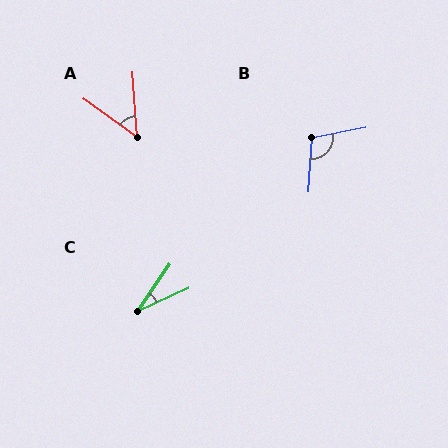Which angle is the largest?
B, at approximately 105 degrees.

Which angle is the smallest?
C, at approximately 31 degrees.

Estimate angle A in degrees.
Approximately 50 degrees.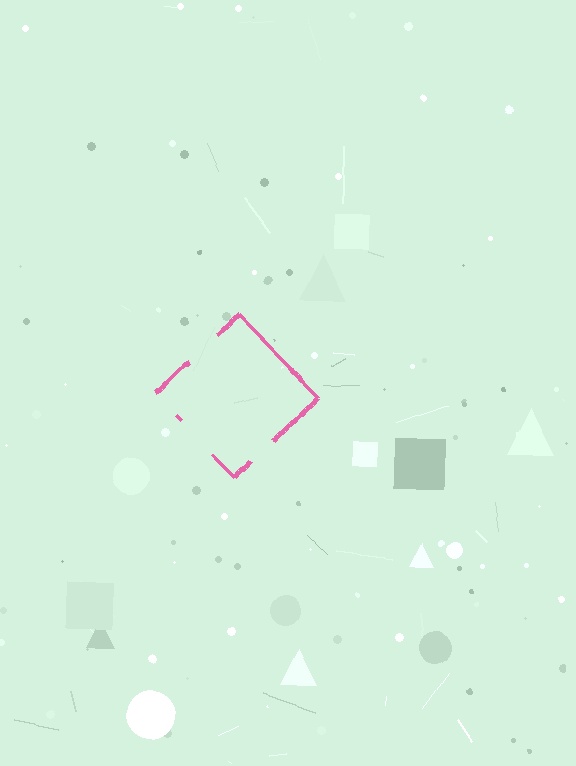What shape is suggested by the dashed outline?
The dashed outline suggests a diamond.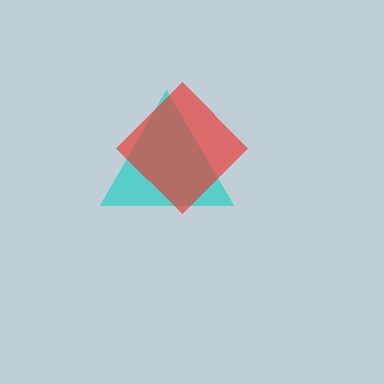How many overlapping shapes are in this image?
There are 2 overlapping shapes in the image.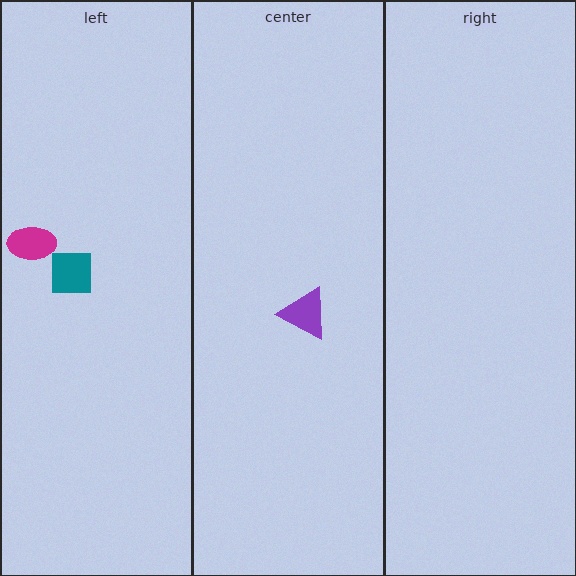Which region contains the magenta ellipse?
The left region.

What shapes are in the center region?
The purple triangle.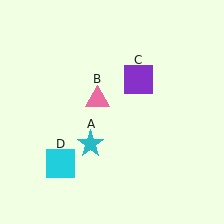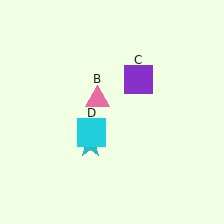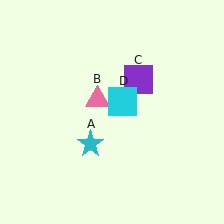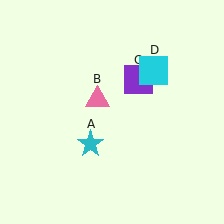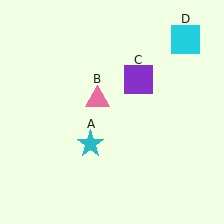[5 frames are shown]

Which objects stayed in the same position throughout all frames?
Cyan star (object A) and pink triangle (object B) and purple square (object C) remained stationary.